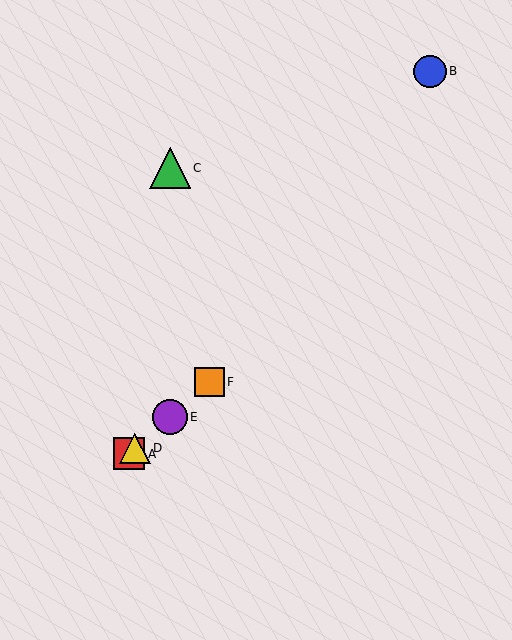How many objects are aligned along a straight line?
4 objects (A, D, E, F) are aligned along a straight line.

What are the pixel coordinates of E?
Object E is at (170, 417).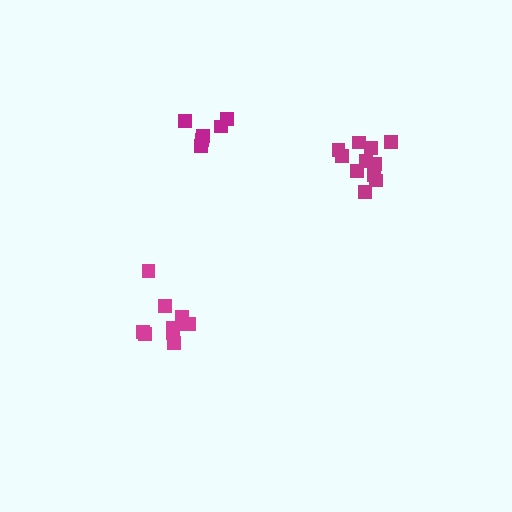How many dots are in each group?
Group 1: 6 dots, Group 2: 10 dots, Group 3: 11 dots (27 total).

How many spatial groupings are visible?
There are 3 spatial groupings.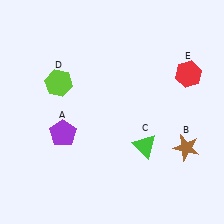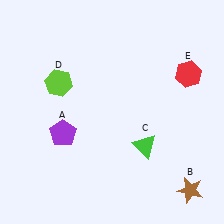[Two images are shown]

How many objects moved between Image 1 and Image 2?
1 object moved between the two images.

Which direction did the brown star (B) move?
The brown star (B) moved down.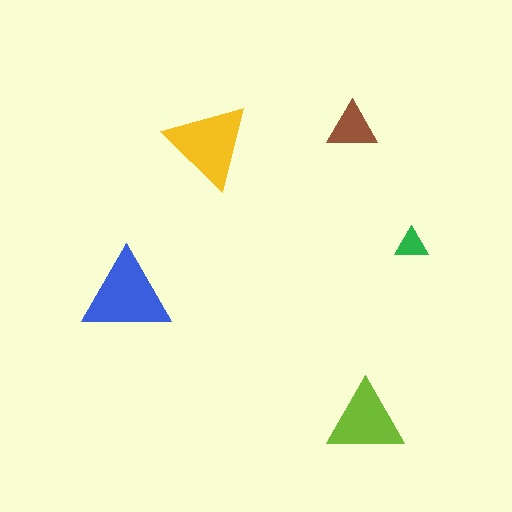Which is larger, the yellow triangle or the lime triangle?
The yellow one.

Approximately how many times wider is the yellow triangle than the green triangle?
About 2.5 times wider.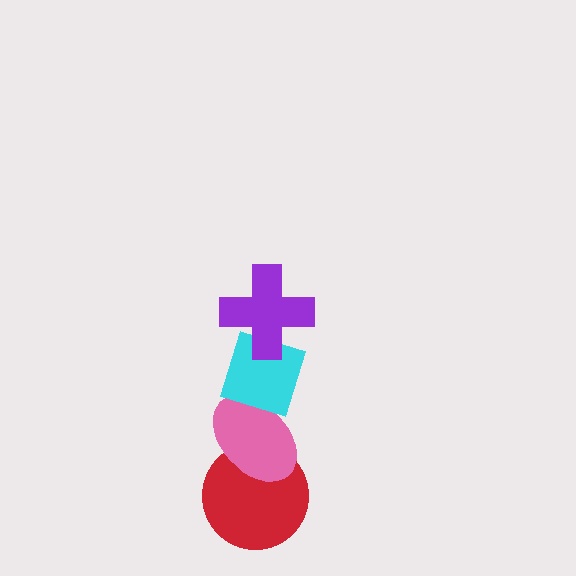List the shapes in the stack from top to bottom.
From top to bottom: the purple cross, the cyan diamond, the pink ellipse, the red circle.